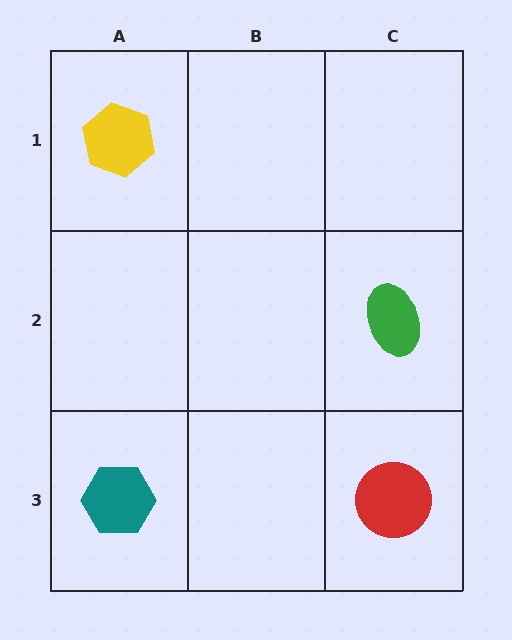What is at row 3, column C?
A red circle.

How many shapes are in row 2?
1 shape.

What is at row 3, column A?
A teal hexagon.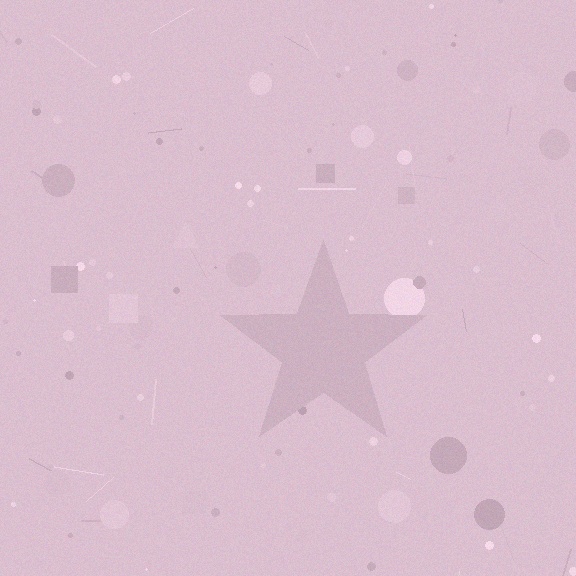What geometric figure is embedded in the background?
A star is embedded in the background.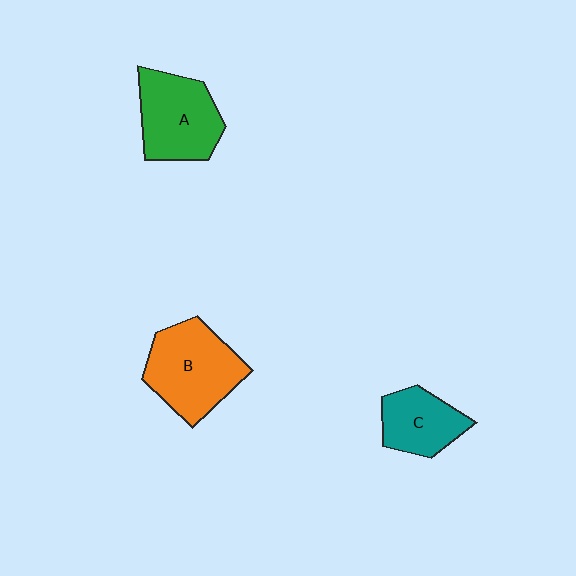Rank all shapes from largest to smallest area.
From largest to smallest: B (orange), A (green), C (teal).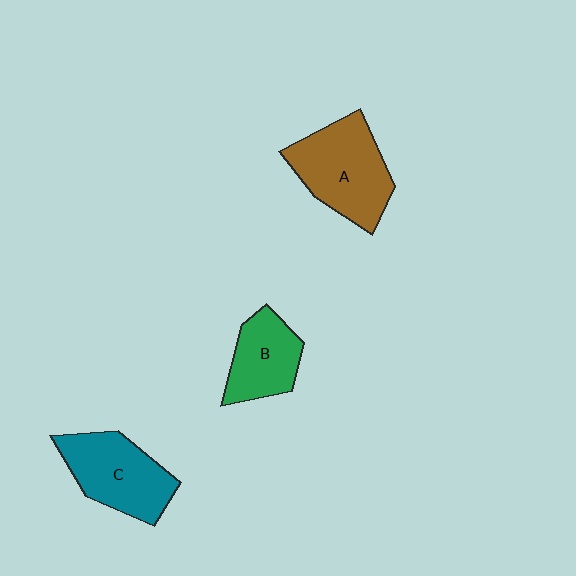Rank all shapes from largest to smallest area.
From largest to smallest: A (brown), C (teal), B (green).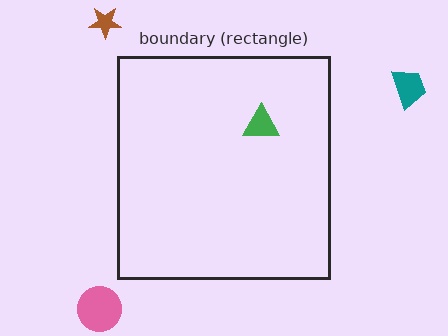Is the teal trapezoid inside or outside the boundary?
Outside.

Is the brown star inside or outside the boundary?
Outside.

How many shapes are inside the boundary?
1 inside, 3 outside.